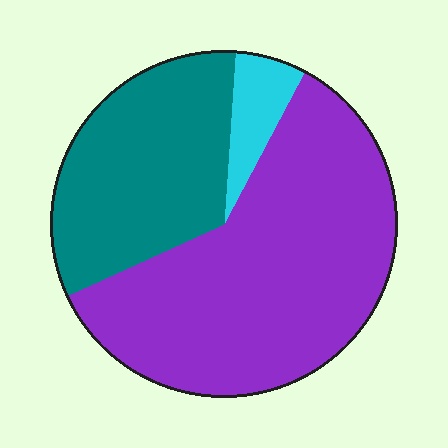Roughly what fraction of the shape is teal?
Teal covers around 35% of the shape.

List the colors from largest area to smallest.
From largest to smallest: purple, teal, cyan.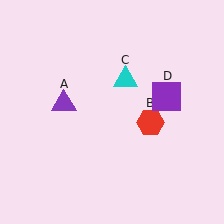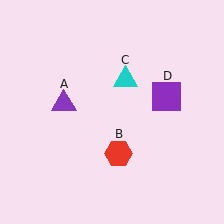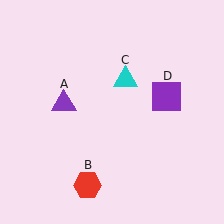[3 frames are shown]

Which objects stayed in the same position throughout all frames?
Purple triangle (object A) and cyan triangle (object C) and purple square (object D) remained stationary.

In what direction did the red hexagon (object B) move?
The red hexagon (object B) moved down and to the left.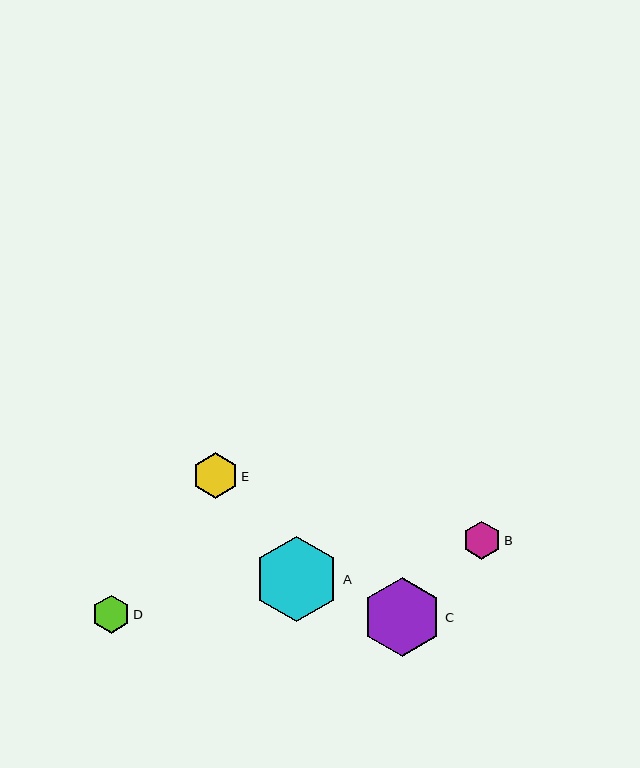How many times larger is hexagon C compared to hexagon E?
Hexagon C is approximately 1.7 times the size of hexagon E.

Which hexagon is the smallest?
Hexagon B is the smallest with a size of approximately 38 pixels.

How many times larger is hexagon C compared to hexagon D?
Hexagon C is approximately 2.1 times the size of hexagon D.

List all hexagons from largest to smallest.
From largest to smallest: A, C, E, D, B.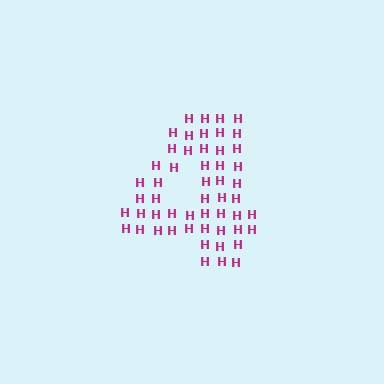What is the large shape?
The large shape is the digit 4.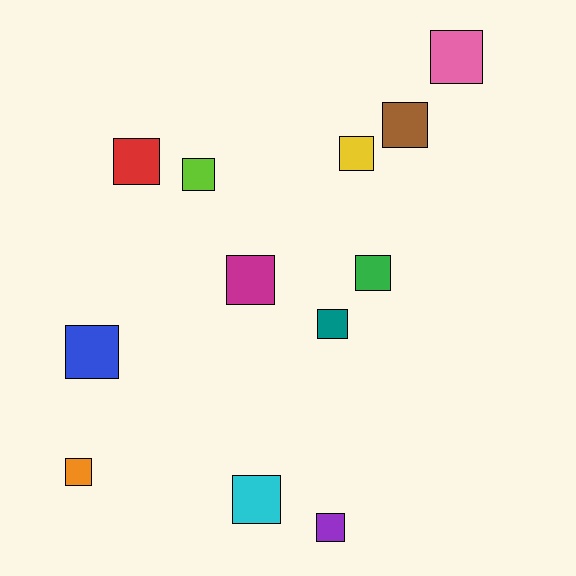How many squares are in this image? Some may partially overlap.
There are 12 squares.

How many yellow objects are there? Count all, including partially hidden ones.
There is 1 yellow object.